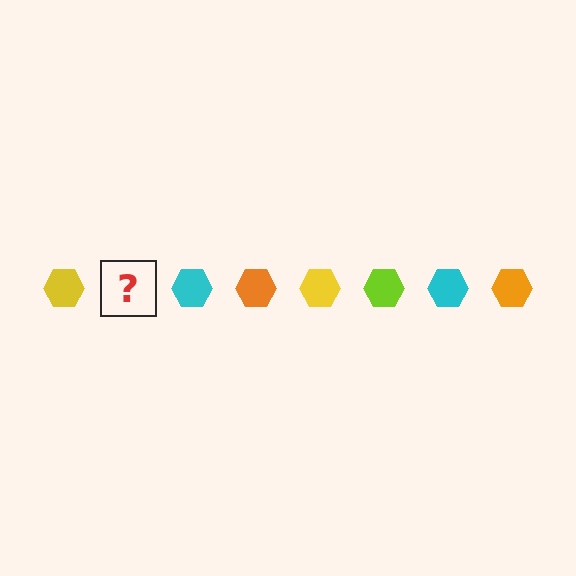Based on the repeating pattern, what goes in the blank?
The blank should be a lime hexagon.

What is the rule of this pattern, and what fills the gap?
The rule is that the pattern cycles through yellow, lime, cyan, orange hexagons. The gap should be filled with a lime hexagon.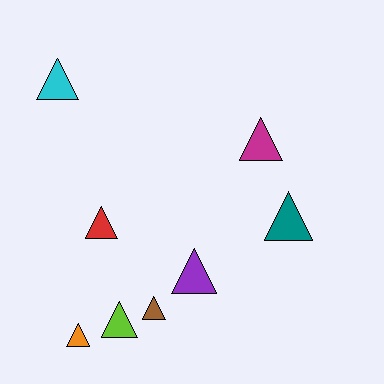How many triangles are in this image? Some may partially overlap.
There are 8 triangles.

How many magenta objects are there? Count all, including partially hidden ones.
There is 1 magenta object.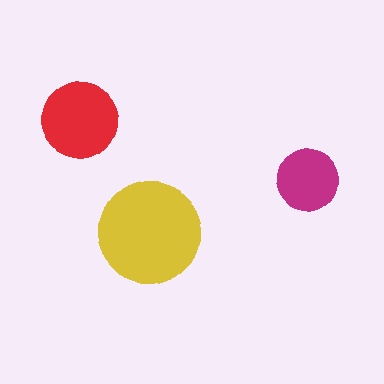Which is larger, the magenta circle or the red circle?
The red one.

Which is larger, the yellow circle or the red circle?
The yellow one.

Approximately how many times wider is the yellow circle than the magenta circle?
About 1.5 times wider.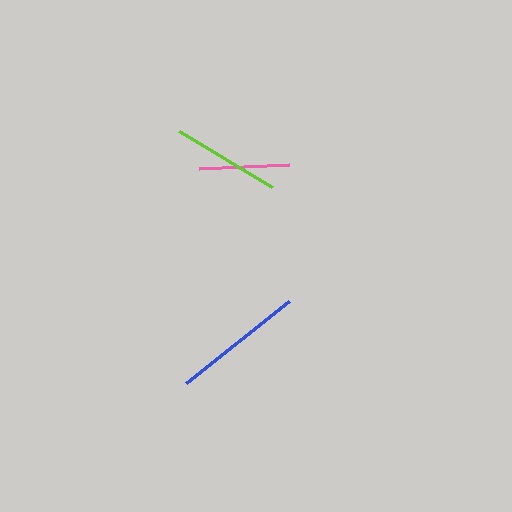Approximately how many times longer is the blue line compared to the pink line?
The blue line is approximately 1.5 times the length of the pink line.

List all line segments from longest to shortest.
From longest to shortest: blue, lime, pink.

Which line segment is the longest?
The blue line is the longest at approximately 131 pixels.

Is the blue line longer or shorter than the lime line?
The blue line is longer than the lime line.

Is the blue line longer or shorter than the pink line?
The blue line is longer than the pink line.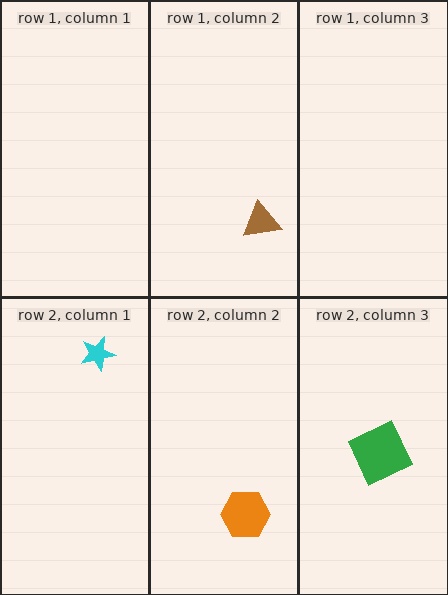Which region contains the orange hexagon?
The row 2, column 2 region.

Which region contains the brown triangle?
The row 1, column 2 region.